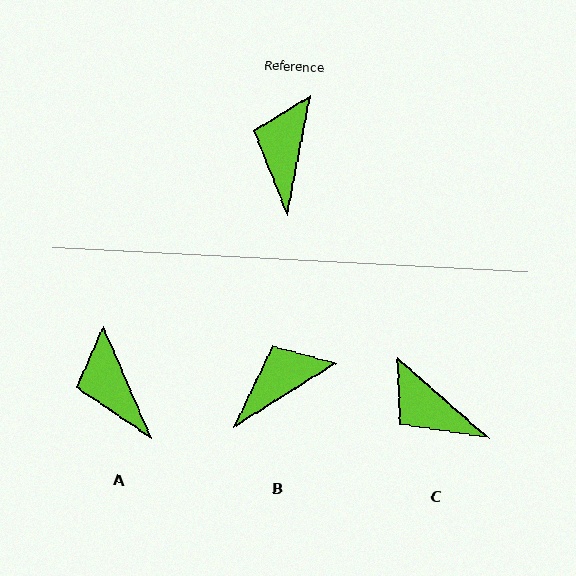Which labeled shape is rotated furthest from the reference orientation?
C, about 60 degrees away.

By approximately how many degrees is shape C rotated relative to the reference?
Approximately 60 degrees counter-clockwise.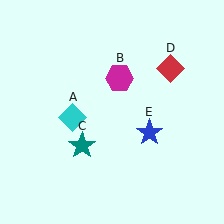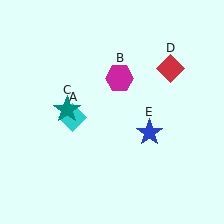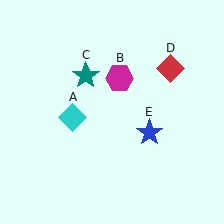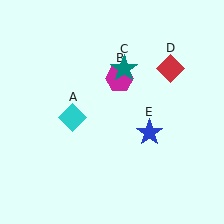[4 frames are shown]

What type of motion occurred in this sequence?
The teal star (object C) rotated clockwise around the center of the scene.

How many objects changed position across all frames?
1 object changed position: teal star (object C).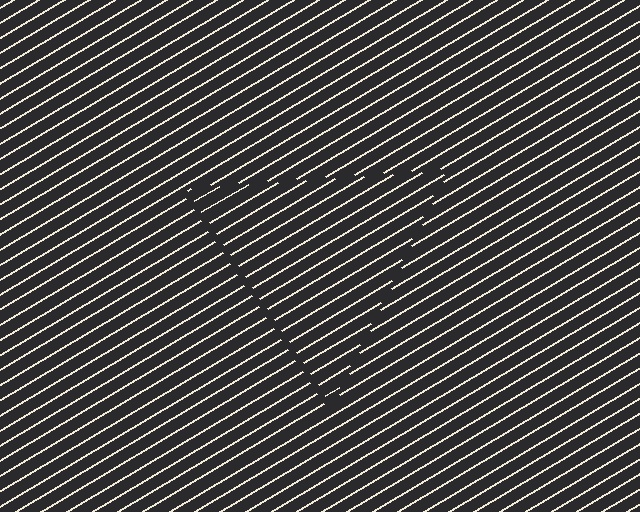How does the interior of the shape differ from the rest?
The interior of the shape contains the same grating, shifted by half a period — the contour is defined by the phase discontinuity where line-ends from the inner and outer gratings abut.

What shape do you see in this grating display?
An illusory triangle. The interior of the shape contains the same grating, shifted by half a period — the contour is defined by the phase discontinuity where line-ends from the inner and outer gratings abut.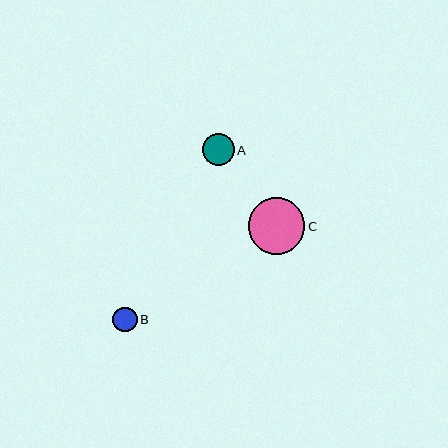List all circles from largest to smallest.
From largest to smallest: C, A, B.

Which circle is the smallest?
Circle B is the smallest with a size of approximately 24 pixels.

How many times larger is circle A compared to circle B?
Circle A is approximately 1.3 times the size of circle B.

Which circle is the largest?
Circle C is the largest with a size of approximately 57 pixels.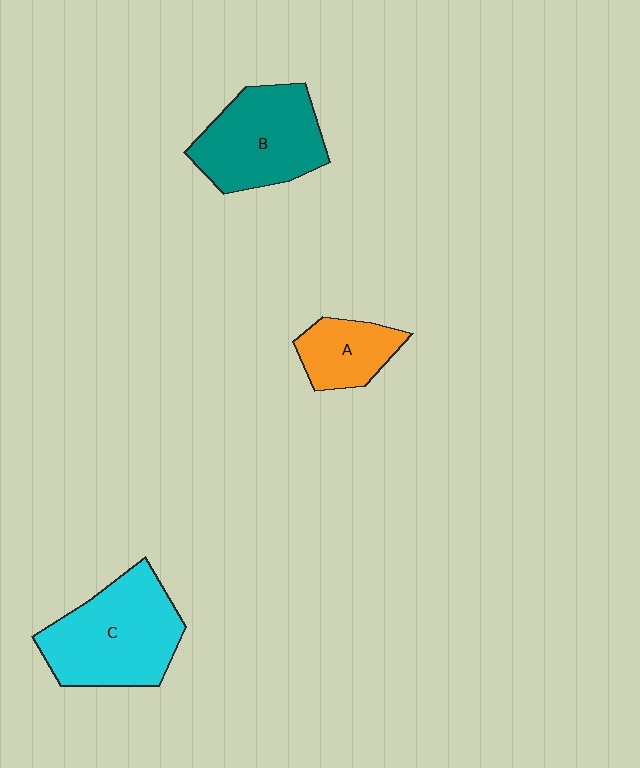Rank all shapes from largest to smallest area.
From largest to smallest: C (cyan), B (teal), A (orange).